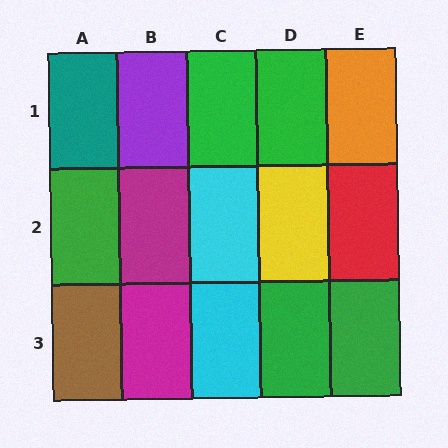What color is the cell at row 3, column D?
Green.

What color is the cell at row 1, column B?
Purple.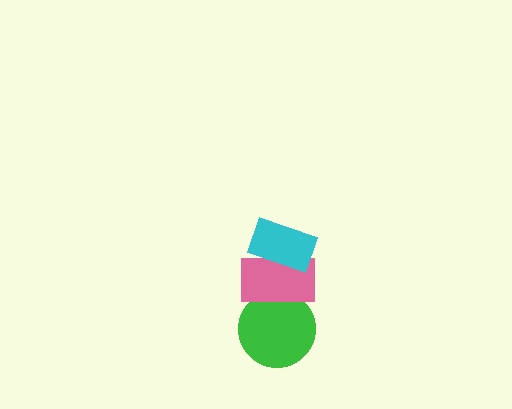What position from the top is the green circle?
The green circle is 3rd from the top.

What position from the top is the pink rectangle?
The pink rectangle is 2nd from the top.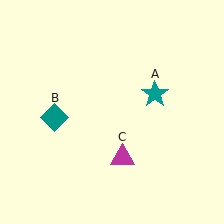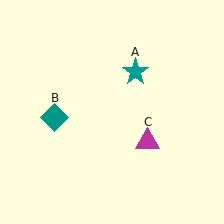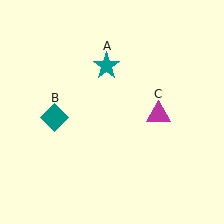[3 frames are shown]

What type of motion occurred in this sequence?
The teal star (object A), magenta triangle (object C) rotated counterclockwise around the center of the scene.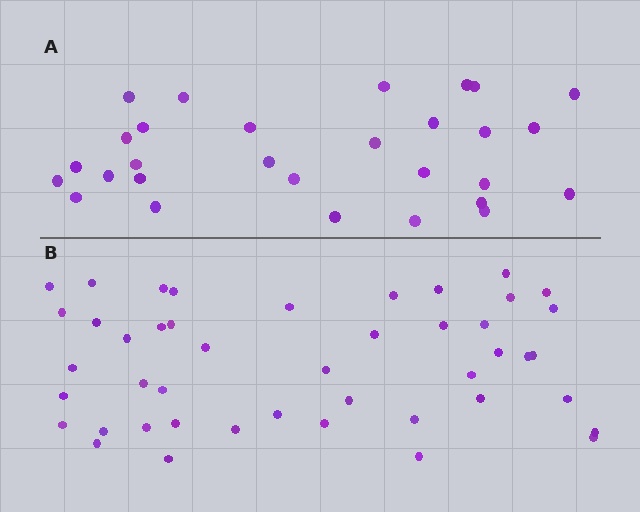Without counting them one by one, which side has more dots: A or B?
Region B (the bottom region) has more dots.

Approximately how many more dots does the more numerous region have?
Region B has approximately 15 more dots than region A.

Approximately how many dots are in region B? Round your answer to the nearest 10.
About 40 dots. (The exact count is 45, which rounds to 40.)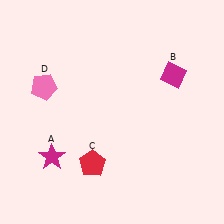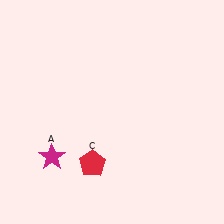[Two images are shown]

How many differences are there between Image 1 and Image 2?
There are 2 differences between the two images.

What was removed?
The pink pentagon (D), the magenta diamond (B) were removed in Image 2.